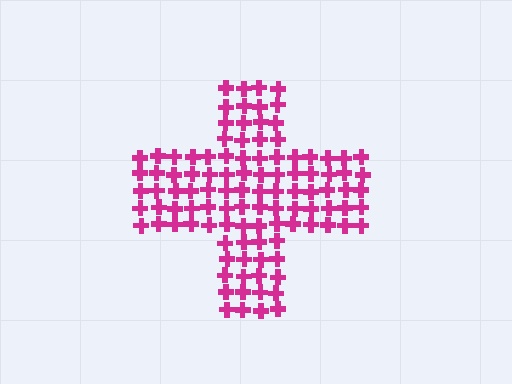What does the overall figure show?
The overall figure shows a cross.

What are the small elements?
The small elements are crosses.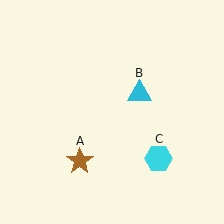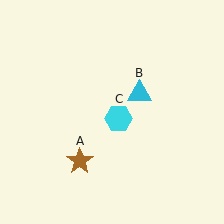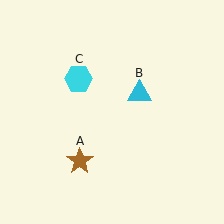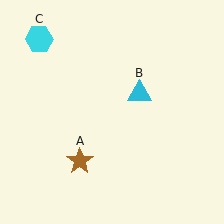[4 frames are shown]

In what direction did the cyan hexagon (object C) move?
The cyan hexagon (object C) moved up and to the left.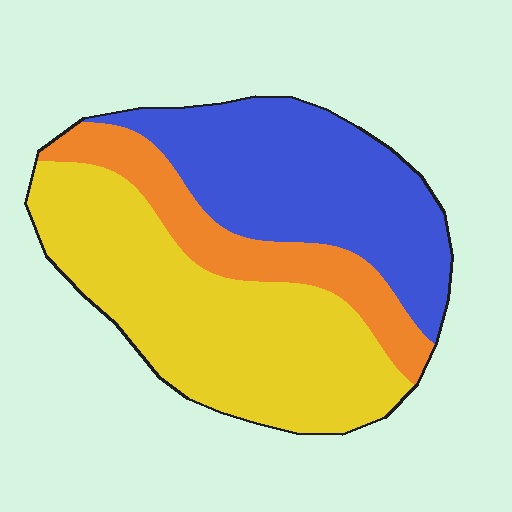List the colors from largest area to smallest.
From largest to smallest: yellow, blue, orange.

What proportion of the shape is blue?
Blue takes up about three eighths (3/8) of the shape.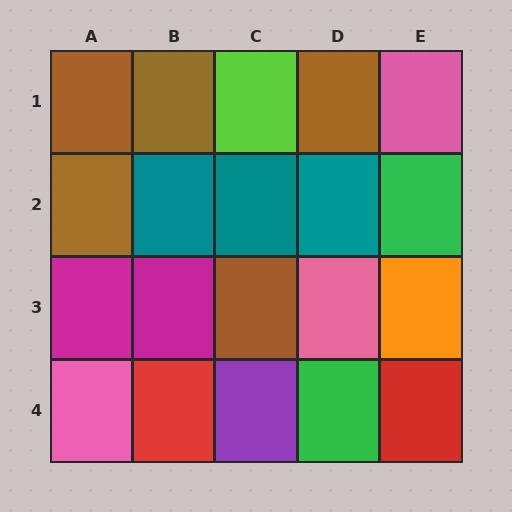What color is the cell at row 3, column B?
Magenta.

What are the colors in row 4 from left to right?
Pink, red, purple, green, red.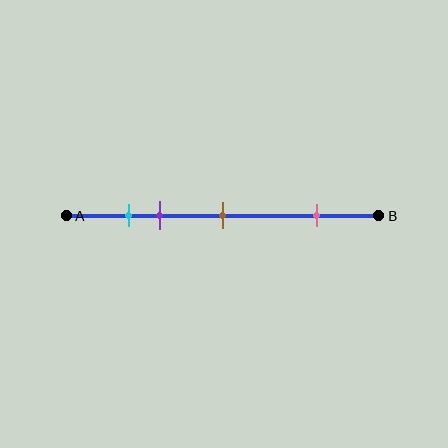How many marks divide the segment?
There are 4 marks dividing the segment.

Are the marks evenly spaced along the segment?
No, the marks are not evenly spaced.